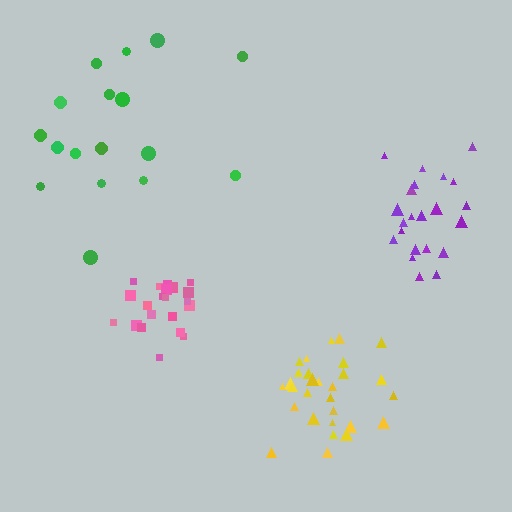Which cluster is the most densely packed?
Pink.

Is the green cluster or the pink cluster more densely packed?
Pink.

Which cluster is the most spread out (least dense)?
Green.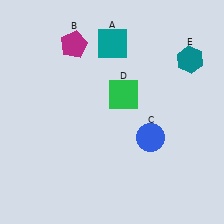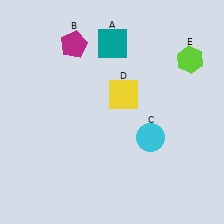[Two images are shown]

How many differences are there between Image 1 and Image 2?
There are 3 differences between the two images.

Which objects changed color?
C changed from blue to cyan. D changed from green to yellow. E changed from teal to lime.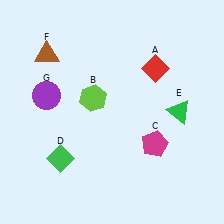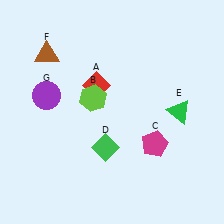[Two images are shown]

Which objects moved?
The objects that moved are: the red diamond (A), the green diamond (D).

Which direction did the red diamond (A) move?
The red diamond (A) moved left.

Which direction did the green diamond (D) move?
The green diamond (D) moved right.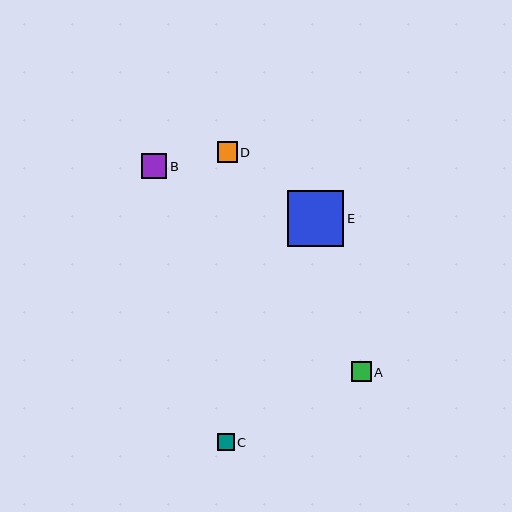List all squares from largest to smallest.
From largest to smallest: E, B, D, A, C.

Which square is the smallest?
Square C is the smallest with a size of approximately 16 pixels.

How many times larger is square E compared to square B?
Square E is approximately 2.2 times the size of square B.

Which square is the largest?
Square E is the largest with a size of approximately 56 pixels.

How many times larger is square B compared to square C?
Square B is approximately 1.5 times the size of square C.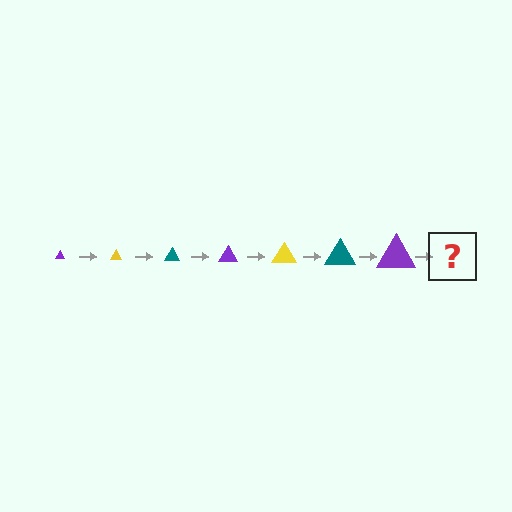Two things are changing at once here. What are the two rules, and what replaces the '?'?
The two rules are that the triangle grows larger each step and the color cycles through purple, yellow, and teal. The '?' should be a yellow triangle, larger than the previous one.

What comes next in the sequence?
The next element should be a yellow triangle, larger than the previous one.